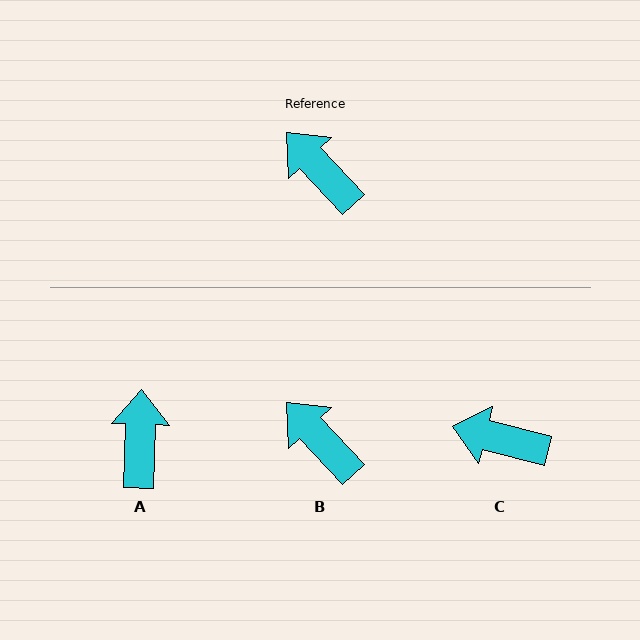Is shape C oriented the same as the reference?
No, it is off by about 33 degrees.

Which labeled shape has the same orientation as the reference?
B.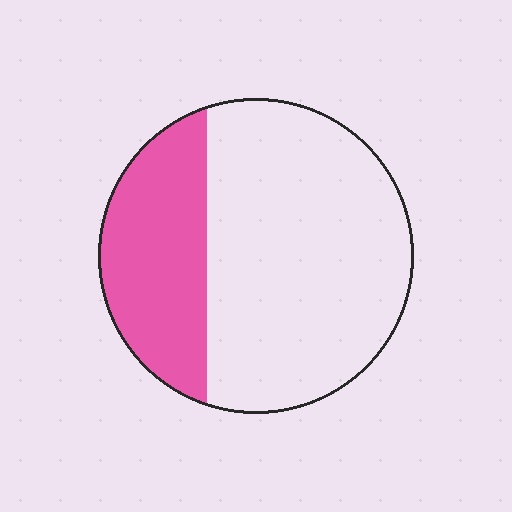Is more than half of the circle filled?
No.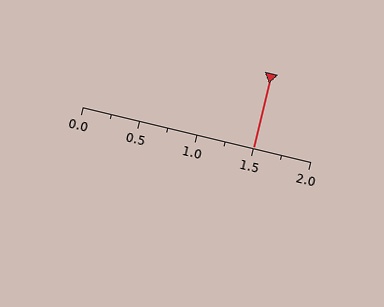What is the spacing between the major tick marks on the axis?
The major ticks are spaced 0.5 apart.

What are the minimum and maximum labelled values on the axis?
The axis runs from 0.0 to 2.0.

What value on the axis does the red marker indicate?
The marker indicates approximately 1.5.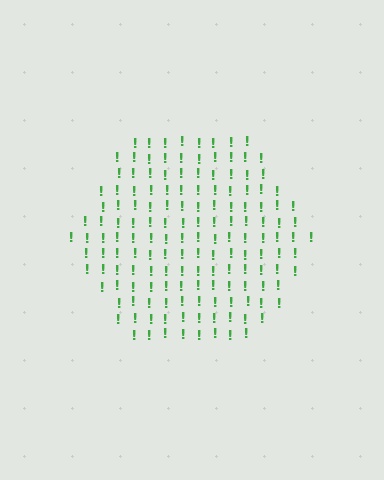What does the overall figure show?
The overall figure shows a hexagon.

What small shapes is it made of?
It is made of small exclamation marks.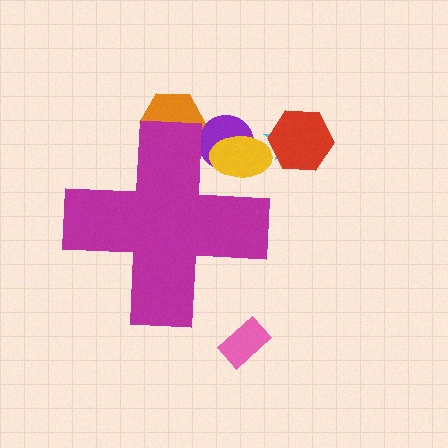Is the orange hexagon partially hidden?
Yes, the orange hexagon is partially hidden behind the magenta cross.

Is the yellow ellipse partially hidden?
Yes, the yellow ellipse is partially hidden behind the magenta cross.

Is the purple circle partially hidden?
Yes, the purple circle is partially hidden behind the magenta cross.